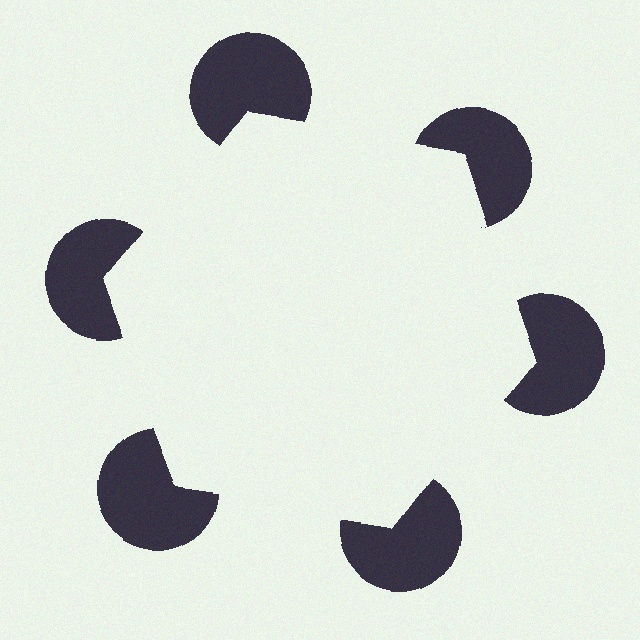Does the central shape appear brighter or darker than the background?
It typically appears slightly brighter than the background, even though no actual brightness change is drawn.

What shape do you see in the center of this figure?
An illusory hexagon — its edges are inferred from the aligned wedge cuts in the pac-man discs, not physically drawn.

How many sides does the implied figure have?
6 sides.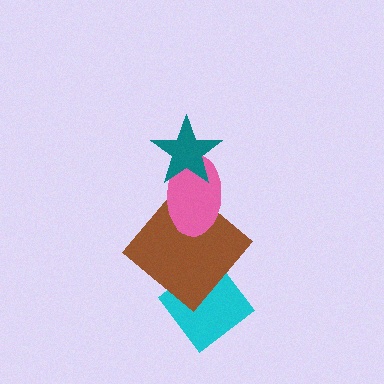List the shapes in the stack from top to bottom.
From top to bottom: the teal star, the pink ellipse, the brown diamond, the cyan diamond.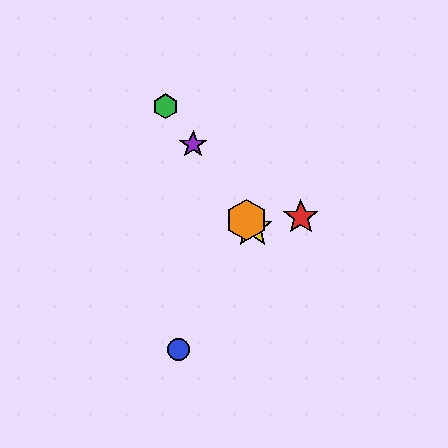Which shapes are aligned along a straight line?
The green hexagon, the yellow star, the purple star, the orange hexagon are aligned along a straight line.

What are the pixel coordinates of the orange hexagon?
The orange hexagon is at (247, 220).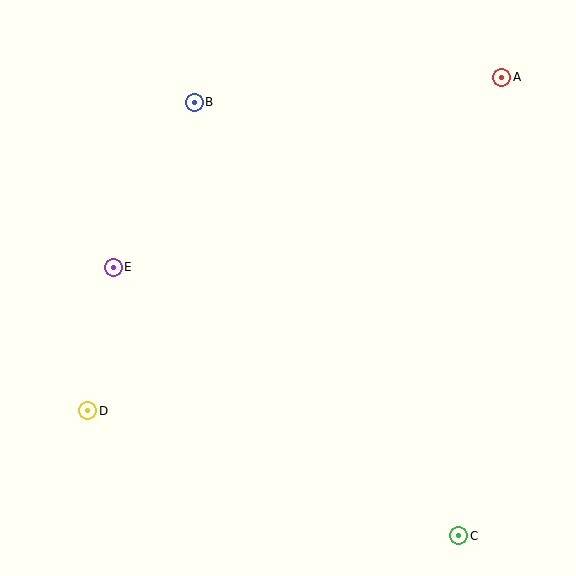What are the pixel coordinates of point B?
Point B is at (194, 102).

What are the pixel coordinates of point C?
Point C is at (459, 536).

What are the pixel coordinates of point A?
Point A is at (502, 77).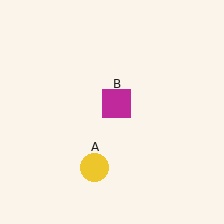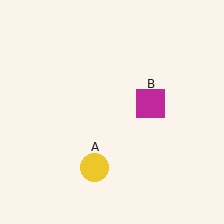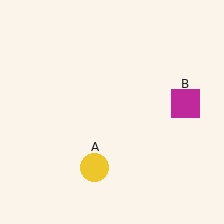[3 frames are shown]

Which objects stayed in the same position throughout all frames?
Yellow circle (object A) remained stationary.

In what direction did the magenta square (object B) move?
The magenta square (object B) moved right.